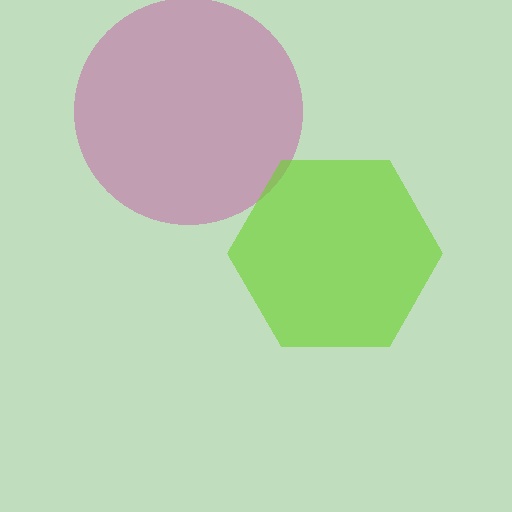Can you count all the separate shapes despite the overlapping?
Yes, there are 2 separate shapes.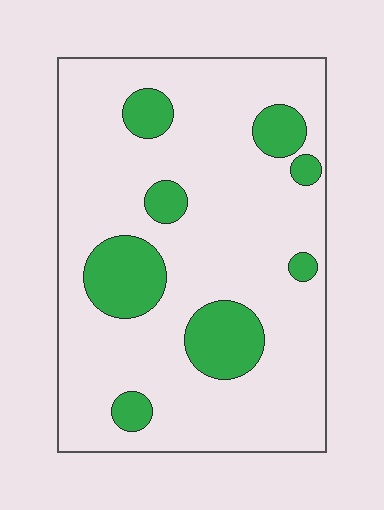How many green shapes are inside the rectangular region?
8.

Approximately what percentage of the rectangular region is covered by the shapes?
Approximately 20%.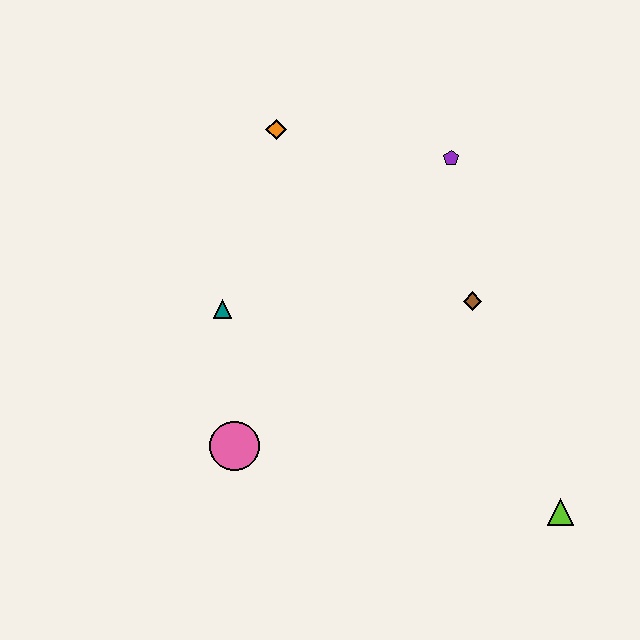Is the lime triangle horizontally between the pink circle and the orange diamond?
No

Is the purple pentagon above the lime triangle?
Yes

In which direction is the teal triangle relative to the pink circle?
The teal triangle is above the pink circle.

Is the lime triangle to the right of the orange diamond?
Yes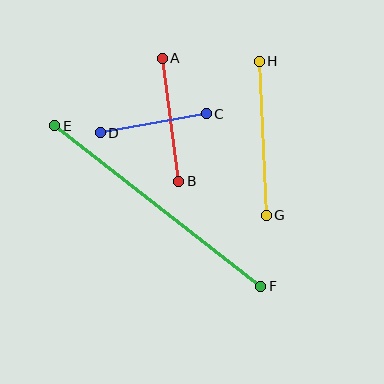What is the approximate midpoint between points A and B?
The midpoint is at approximately (171, 120) pixels.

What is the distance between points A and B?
The distance is approximately 124 pixels.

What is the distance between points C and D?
The distance is approximately 108 pixels.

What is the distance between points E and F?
The distance is approximately 261 pixels.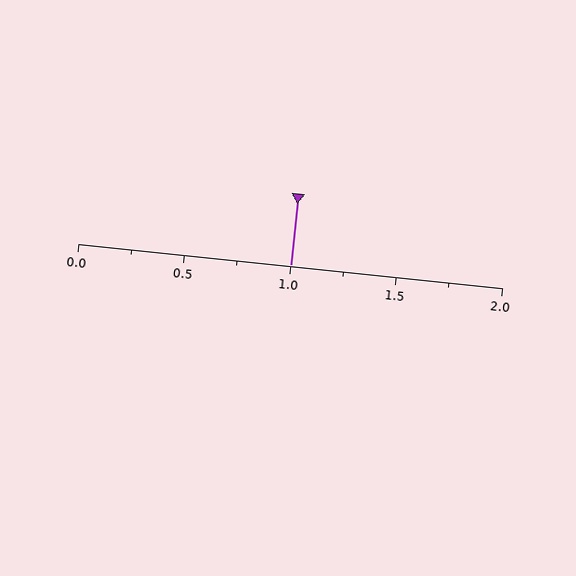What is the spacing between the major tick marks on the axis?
The major ticks are spaced 0.5 apart.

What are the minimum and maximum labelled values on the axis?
The axis runs from 0.0 to 2.0.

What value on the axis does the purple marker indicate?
The marker indicates approximately 1.